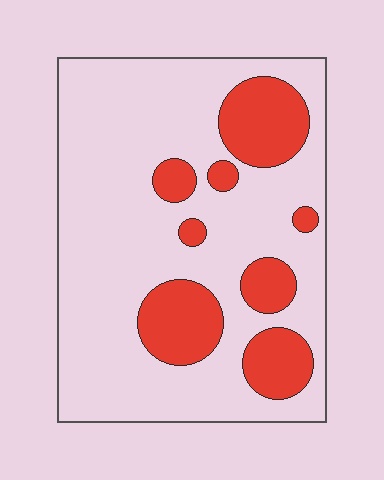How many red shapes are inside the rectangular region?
8.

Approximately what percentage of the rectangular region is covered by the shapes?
Approximately 25%.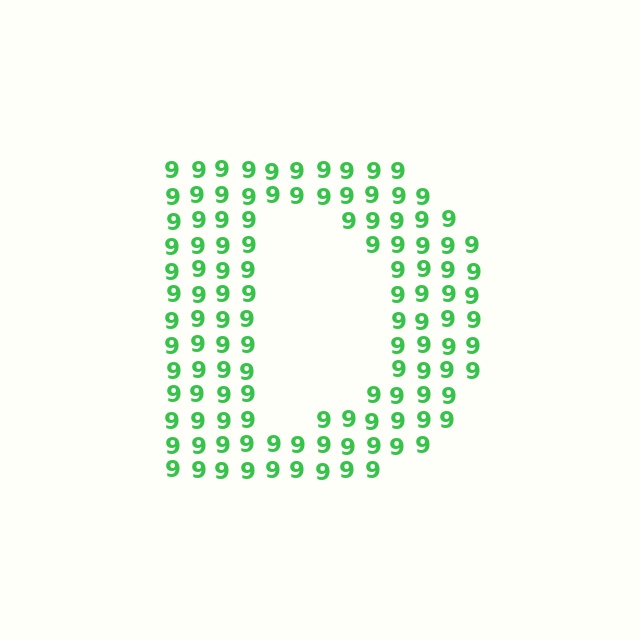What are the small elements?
The small elements are digit 9's.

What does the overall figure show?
The overall figure shows the letter D.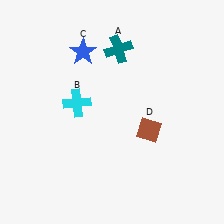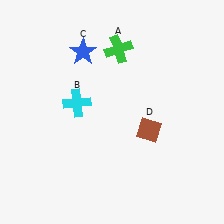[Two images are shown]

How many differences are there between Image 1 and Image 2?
There is 1 difference between the two images.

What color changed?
The cross (A) changed from teal in Image 1 to green in Image 2.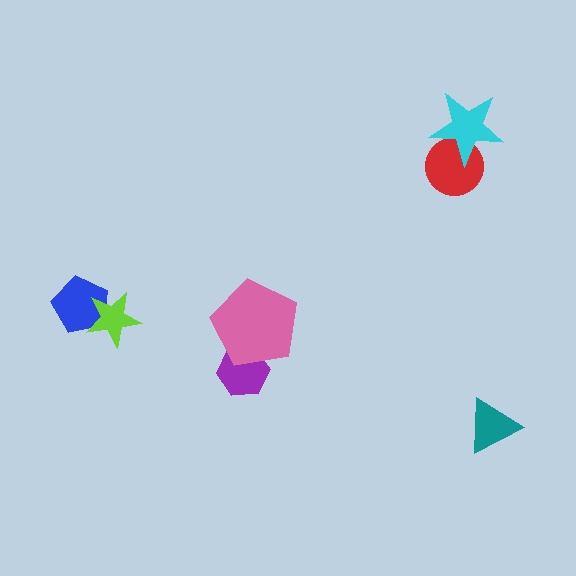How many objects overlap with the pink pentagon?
1 object overlaps with the pink pentagon.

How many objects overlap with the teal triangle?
0 objects overlap with the teal triangle.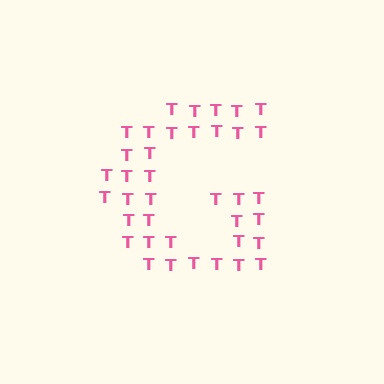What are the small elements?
The small elements are letter T's.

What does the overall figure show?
The overall figure shows the letter G.